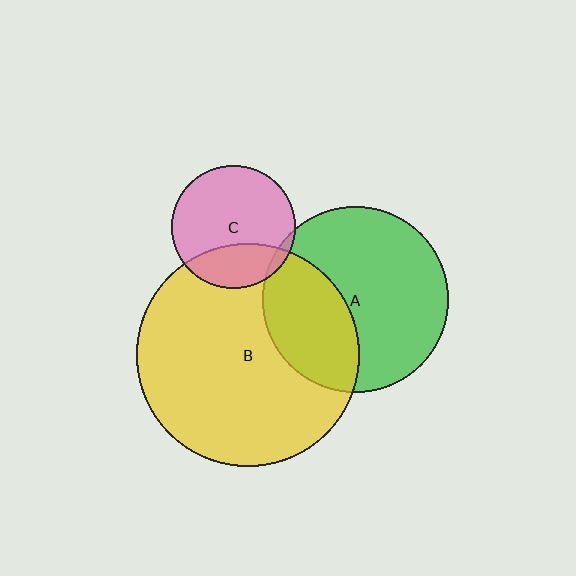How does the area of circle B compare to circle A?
Approximately 1.4 times.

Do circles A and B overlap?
Yes.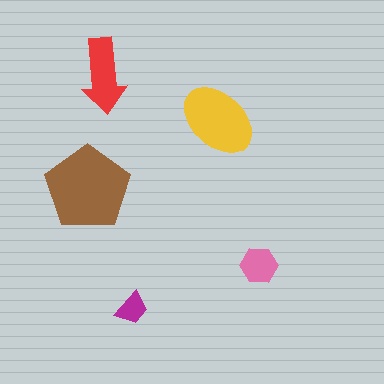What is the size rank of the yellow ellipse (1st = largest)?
2nd.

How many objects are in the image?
There are 5 objects in the image.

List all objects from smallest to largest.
The magenta trapezoid, the pink hexagon, the red arrow, the yellow ellipse, the brown pentagon.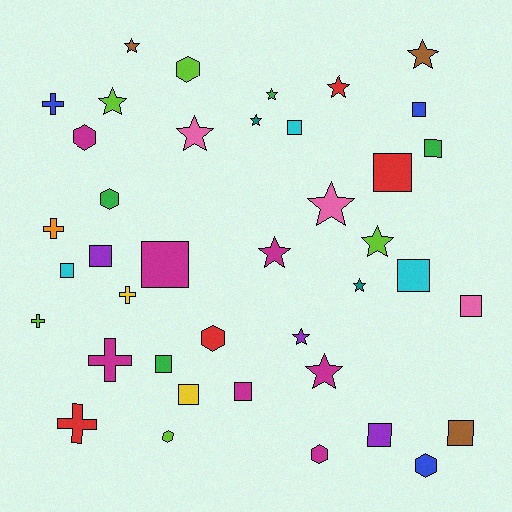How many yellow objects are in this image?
There are 2 yellow objects.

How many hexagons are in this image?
There are 7 hexagons.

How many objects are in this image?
There are 40 objects.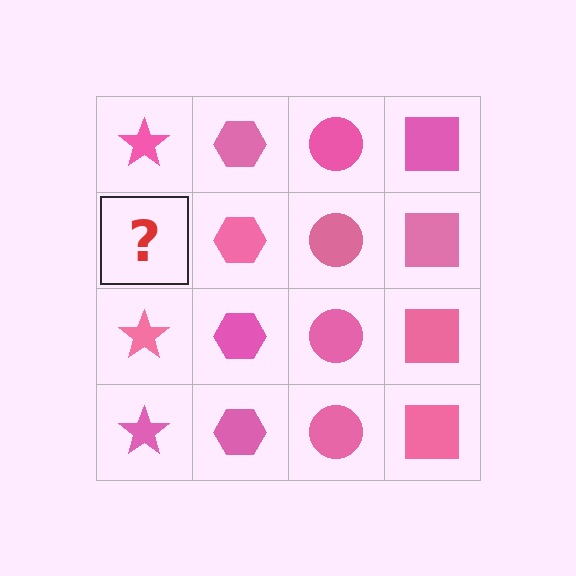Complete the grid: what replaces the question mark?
The question mark should be replaced with a pink star.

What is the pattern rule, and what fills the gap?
The rule is that each column has a consistent shape. The gap should be filled with a pink star.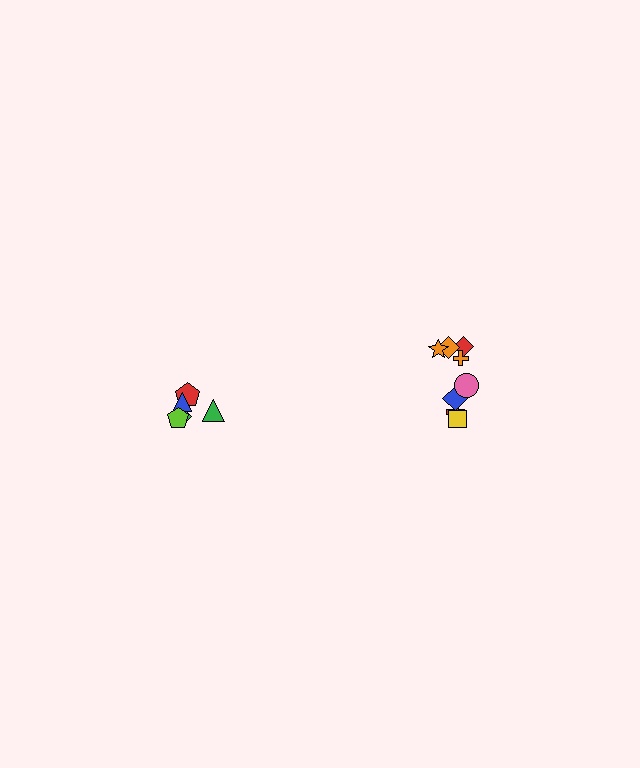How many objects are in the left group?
There are 5 objects.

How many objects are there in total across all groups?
There are 13 objects.